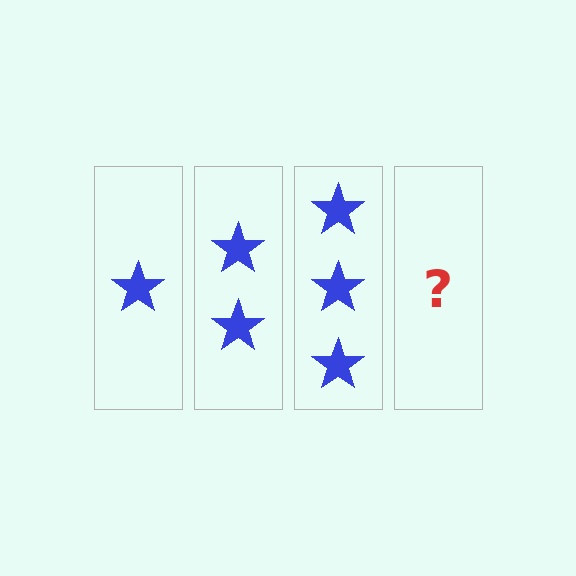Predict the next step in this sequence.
The next step is 4 stars.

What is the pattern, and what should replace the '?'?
The pattern is that each step adds one more star. The '?' should be 4 stars.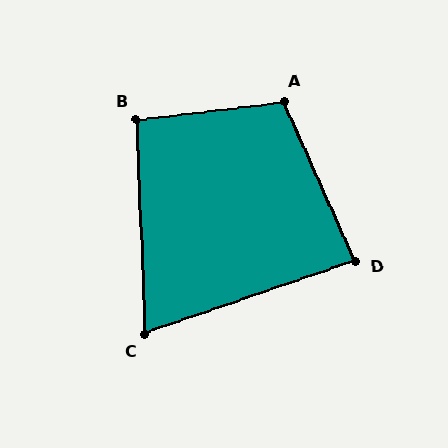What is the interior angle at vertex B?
Approximately 95 degrees (approximately right).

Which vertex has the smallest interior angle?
C, at approximately 73 degrees.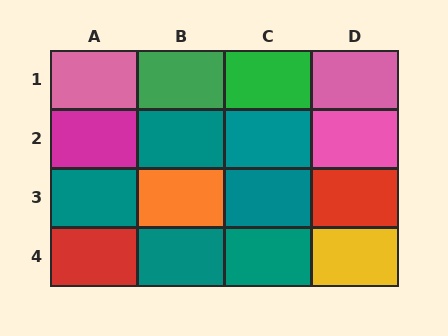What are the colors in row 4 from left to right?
Red, teal, teal, yellow.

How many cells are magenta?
1 cell is magenta.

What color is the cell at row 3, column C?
Teal.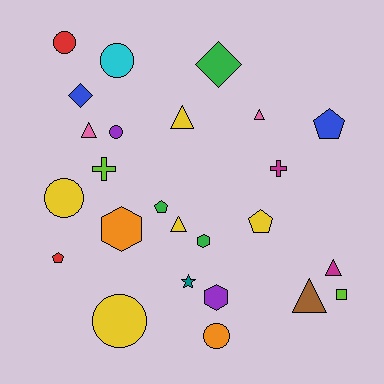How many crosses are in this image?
There are 2 crosses.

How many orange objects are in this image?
There are 2 orange objects.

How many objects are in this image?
There are 25 objects.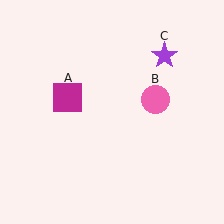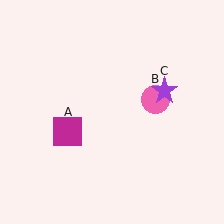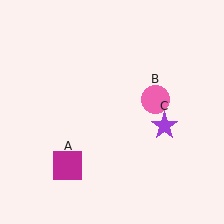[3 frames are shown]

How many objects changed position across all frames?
2 objects changed position: magenta square (object A), purple star (object C).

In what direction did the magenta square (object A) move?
The magenta square (object A) moved down.